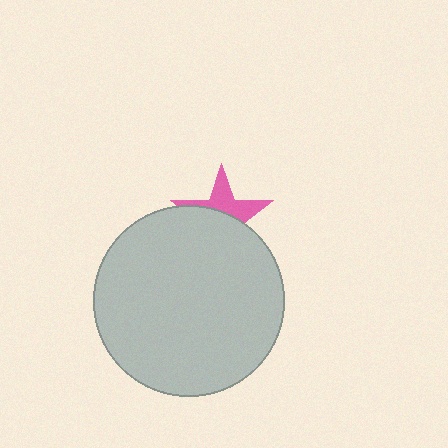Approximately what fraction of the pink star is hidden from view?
Roughly 57% of the pink star is hidden behind the light gray circle.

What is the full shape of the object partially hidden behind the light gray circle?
The partially hidden object is a pink star.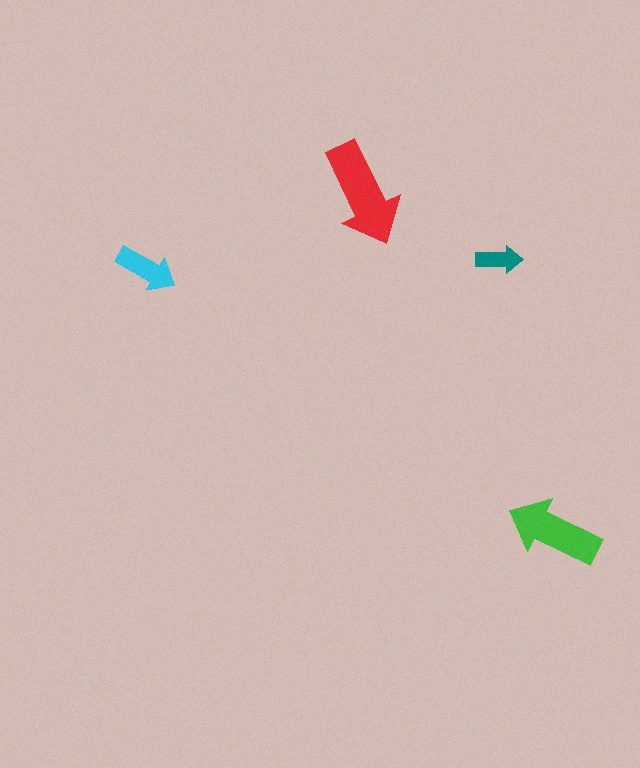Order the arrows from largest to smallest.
the red one, the green one, the cyan one, the teal one.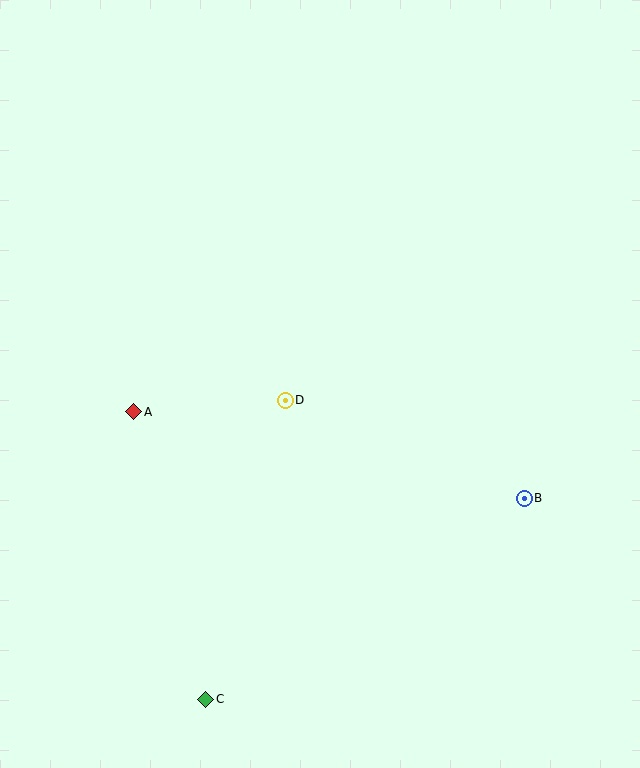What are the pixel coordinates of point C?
Point C is at (206, 699).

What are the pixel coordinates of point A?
Point A is at (134, 412).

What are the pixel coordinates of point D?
Point D is at (285, 400).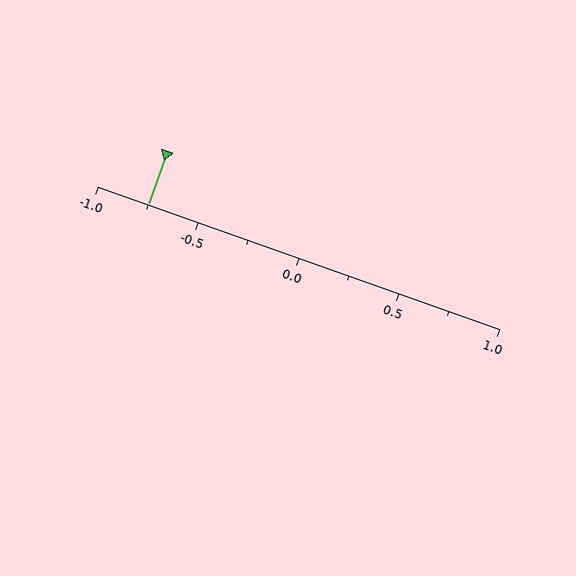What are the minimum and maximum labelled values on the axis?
The axis runs from -1.0 to 1.0.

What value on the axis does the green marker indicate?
The marker indicates approximately -0.75.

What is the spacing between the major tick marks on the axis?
The major ticks are spaced 0.5 apart.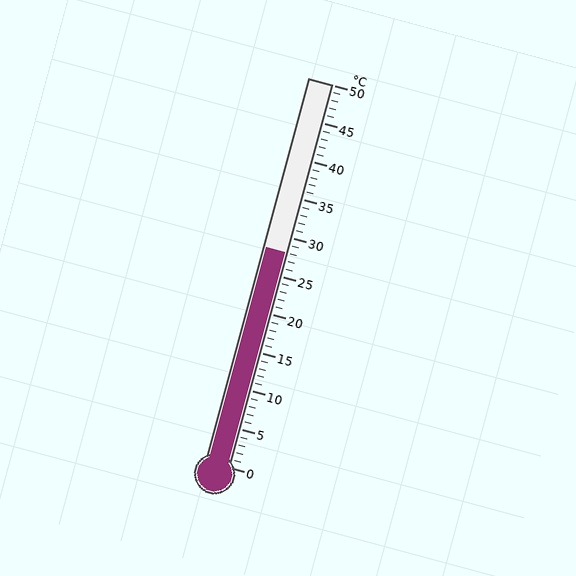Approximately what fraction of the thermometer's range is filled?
The thermometer is filled to approximately 55% of its range.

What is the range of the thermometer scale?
The thermometer scale ranges from 0°C to 50°C.